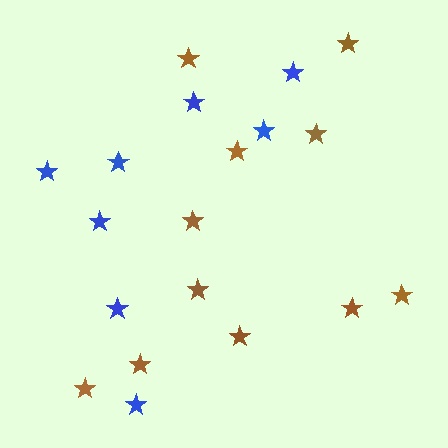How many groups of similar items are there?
There are 2 groups: one group of brown stars (11) and one group of blue stars (8).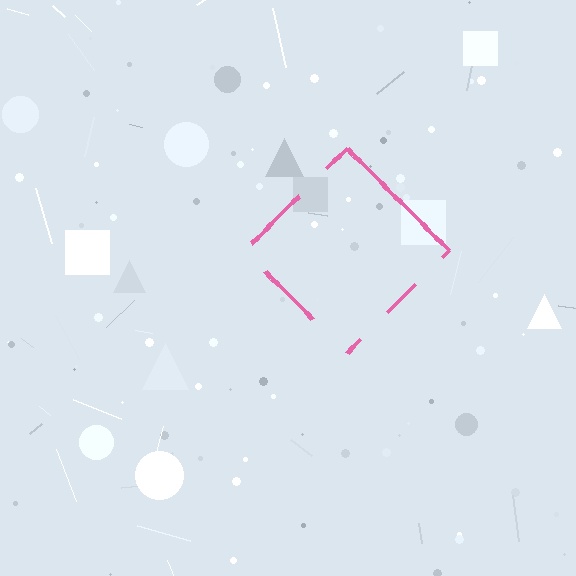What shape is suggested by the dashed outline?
The dashed outline suggests a diamond.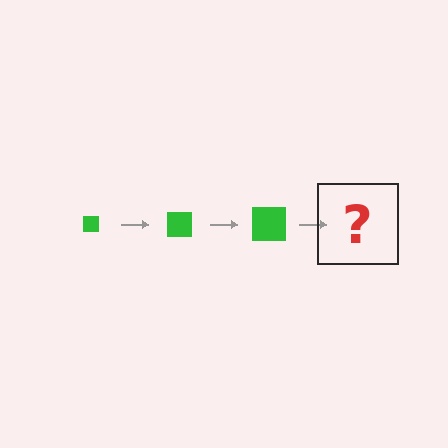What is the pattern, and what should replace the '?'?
The pattern is that the square gets progressively larger each step. The '?' should be a green square, larger than the previous one.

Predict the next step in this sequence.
The next step is a green square, larger than the previous one.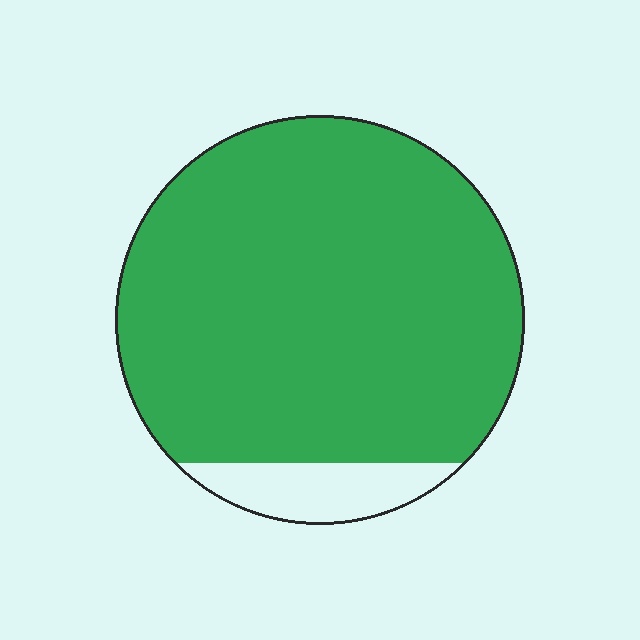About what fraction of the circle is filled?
About nine tenths (9/10).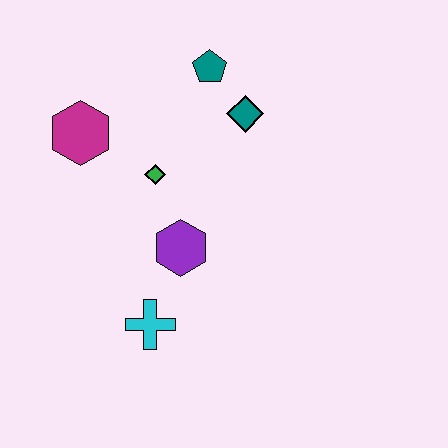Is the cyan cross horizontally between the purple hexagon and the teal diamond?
No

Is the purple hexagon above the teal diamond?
No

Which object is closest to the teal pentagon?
The teal diamond is closest to the teal pentagon.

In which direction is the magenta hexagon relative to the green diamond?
The magenta hexagon is to the left of the green diamond.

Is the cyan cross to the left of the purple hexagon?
Yes